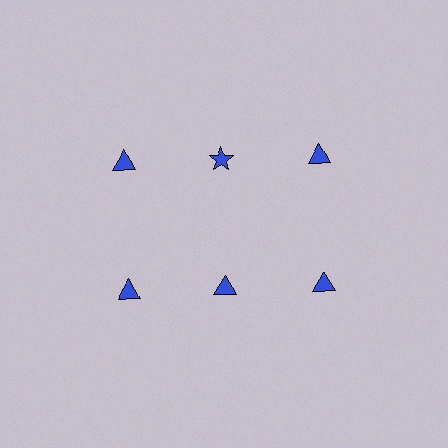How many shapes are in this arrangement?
There are 6 shapes arranged in a grid pattern.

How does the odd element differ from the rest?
It has a different shape: star instead of triangle.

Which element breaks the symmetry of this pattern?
The blue star in the top row, second from left column breaks the symmetry. All other shapes are blue triangles.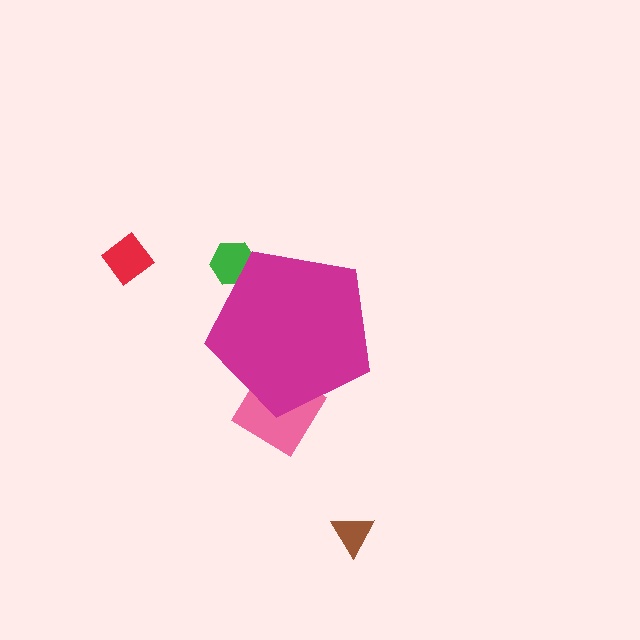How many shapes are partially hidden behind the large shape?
2 shapes are partially hidden.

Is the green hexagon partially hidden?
Yes, the green hexagon is partially hidden behind the magenta pentagon.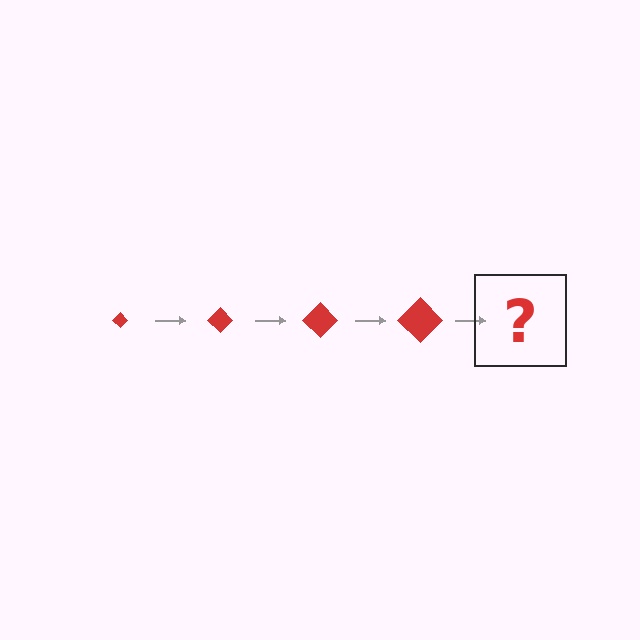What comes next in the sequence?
The next element should be a red diamond, larger than the previous one.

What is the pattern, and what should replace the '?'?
The pattern is that the diamond gets progressively larger each step. The '?' should be a red diamond, larger than the previous one.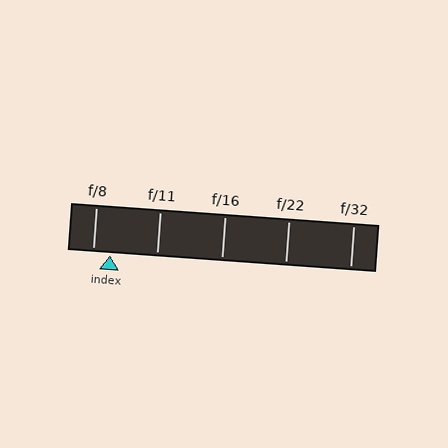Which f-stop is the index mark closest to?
The index mark is closest to f/8.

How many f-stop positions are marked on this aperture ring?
There are 5 f-stop positions marked.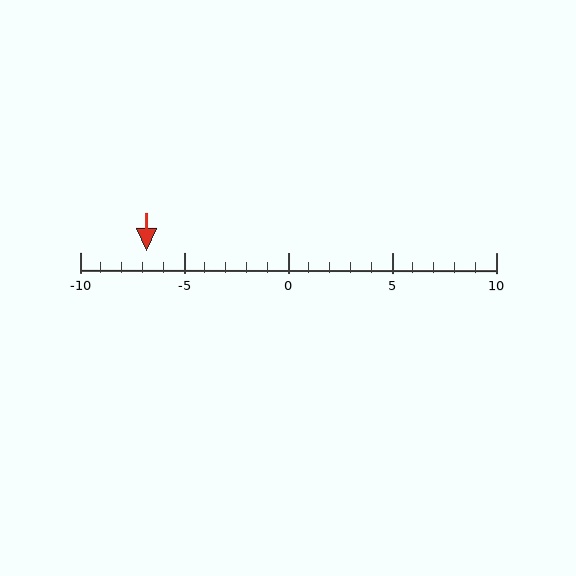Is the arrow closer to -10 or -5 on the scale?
The arrow is closer to -5.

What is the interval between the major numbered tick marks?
The major tick marks are spaced 5 units apart.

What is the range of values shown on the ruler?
The ruler shows values from -10 to 10.